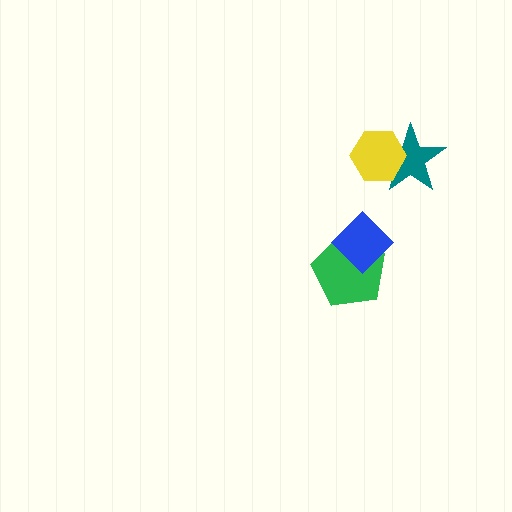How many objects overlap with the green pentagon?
1 object overlaps with the green pentagon.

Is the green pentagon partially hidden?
Yes, it is partially covered by another shape.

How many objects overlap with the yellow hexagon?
1 object overlaps with the yellow hexagon.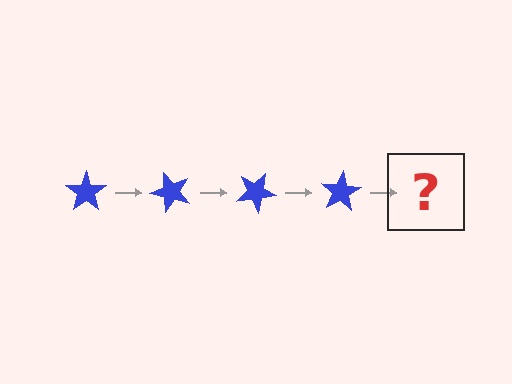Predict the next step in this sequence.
The next step is a blue star rotated 200 degrees.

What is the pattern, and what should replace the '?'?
The pattern is that the star rotates 50 degrees each step. The '?' should be a blue star rotated 200 degrees.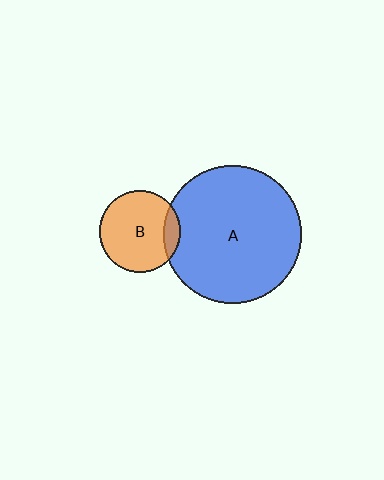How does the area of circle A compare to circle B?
Approximately 2.8 times.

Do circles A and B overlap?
Yes.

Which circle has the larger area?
Circle A (blue).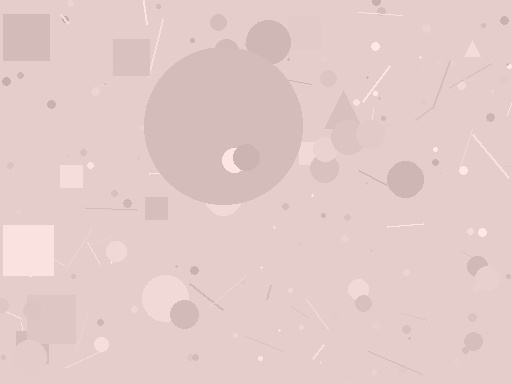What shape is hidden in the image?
A circle is hidden in the image.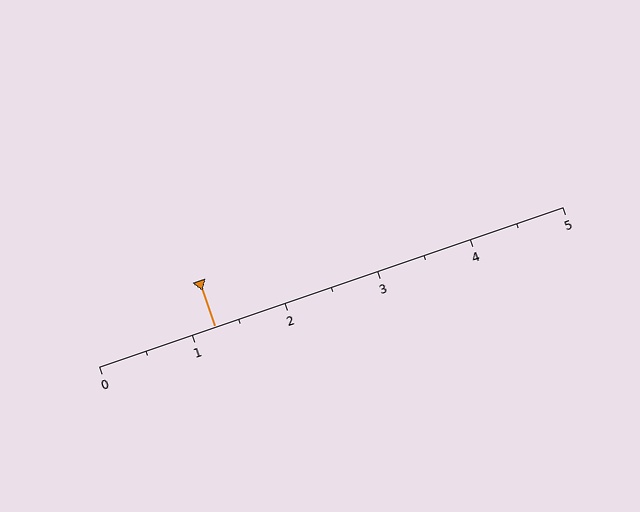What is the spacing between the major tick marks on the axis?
The major ticks are spaced 1 apart.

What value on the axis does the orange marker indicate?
The marker indicates approximately 1.2.